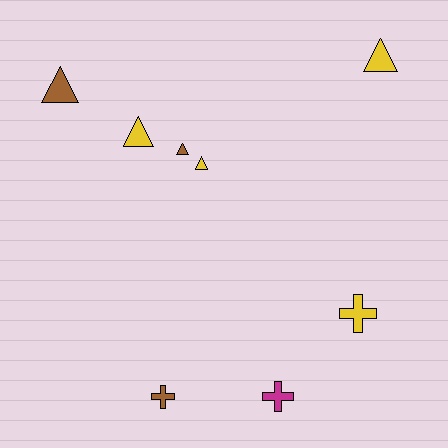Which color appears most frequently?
Yellow, with 4 objects.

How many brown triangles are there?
There are 2 brown triangles.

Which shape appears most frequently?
Triangle, with 5 objects.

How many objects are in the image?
There are 8 objects.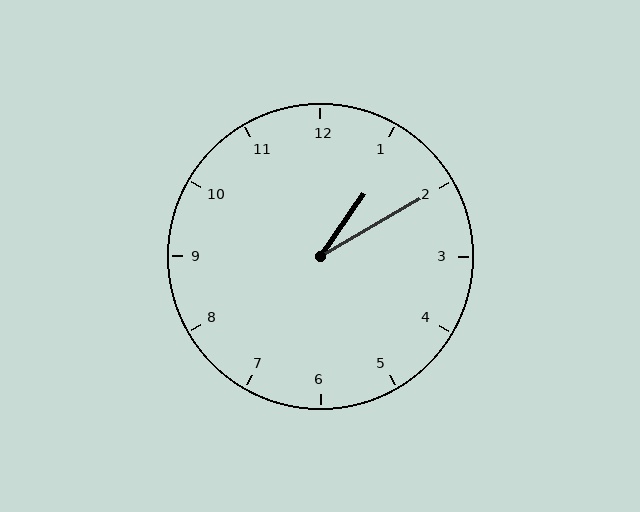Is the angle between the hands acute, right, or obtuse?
It is acute.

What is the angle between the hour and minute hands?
Approximately 25 degrees.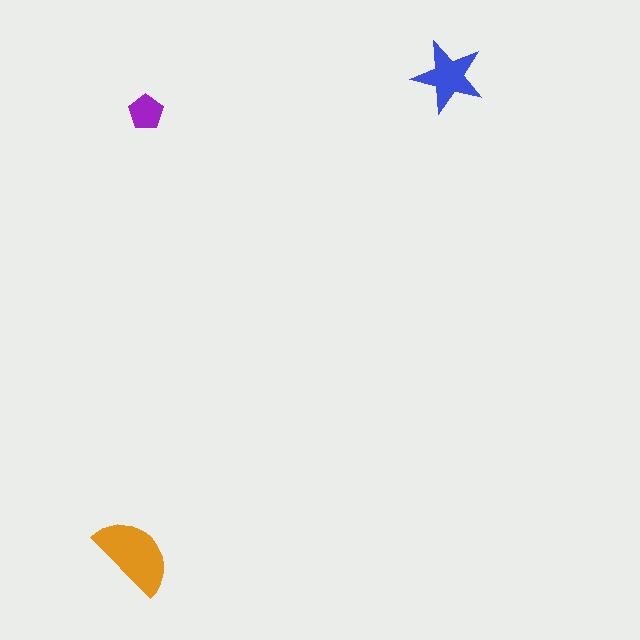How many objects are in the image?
There are 3 objects in the image.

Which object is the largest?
The orange semicircle.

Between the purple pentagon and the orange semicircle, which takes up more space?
The orange semicircle.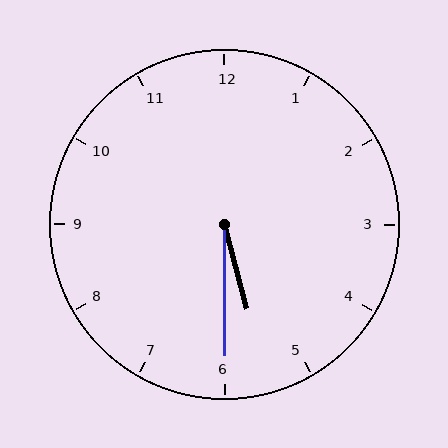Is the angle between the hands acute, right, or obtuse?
It is acute.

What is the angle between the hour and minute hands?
Approximately 15 degrees.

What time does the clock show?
5:30.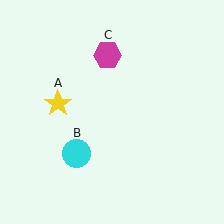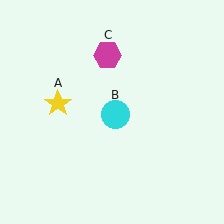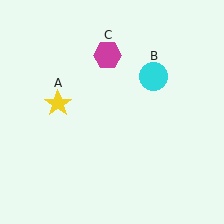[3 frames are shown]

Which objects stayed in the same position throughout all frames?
Yellow star (object A) and magenta hexagon (object C) remained stationary.